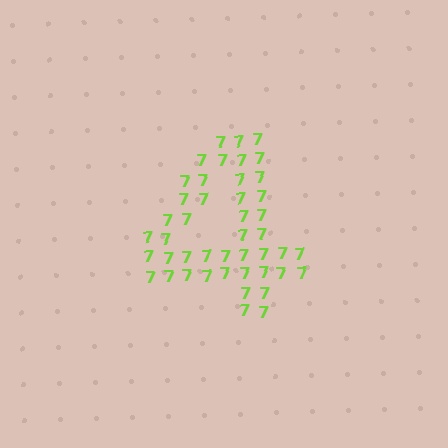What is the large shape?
The large shape is the digit 4.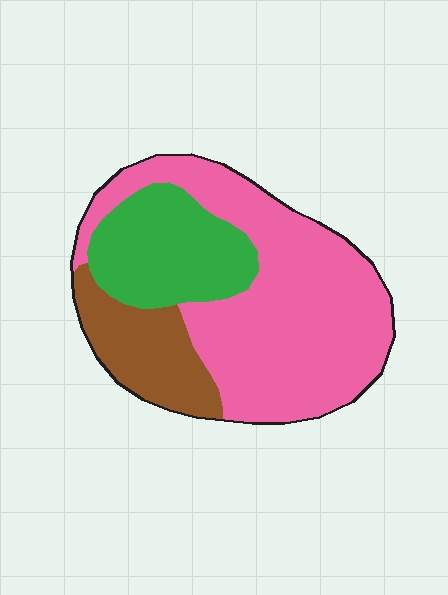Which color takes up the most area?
Pink, at roughly 60%.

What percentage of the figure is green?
Green takes up between a sixth and a third of the figure.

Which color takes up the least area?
Brown, at roughly 20%.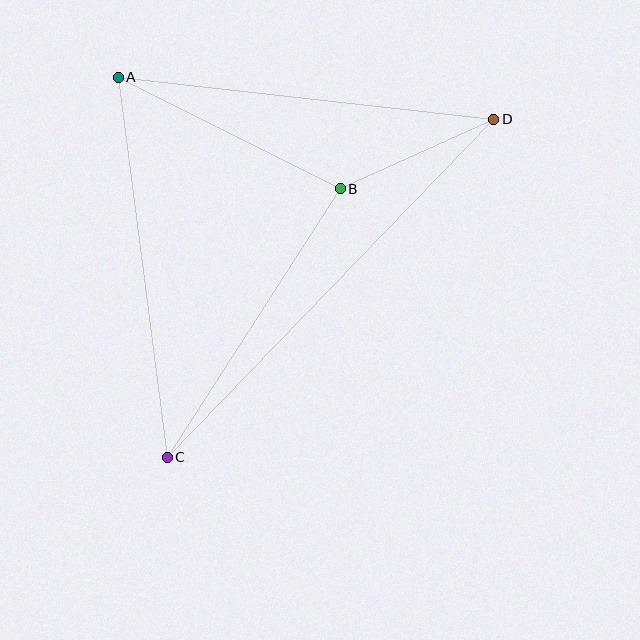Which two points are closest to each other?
Points B and D are closest to each other.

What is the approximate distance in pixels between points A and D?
The distance between A and D is approximately 378 pixels.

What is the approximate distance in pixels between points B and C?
The distance between B and C is approximately 319 pixels.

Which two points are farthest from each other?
Points C and D are farthest from each other.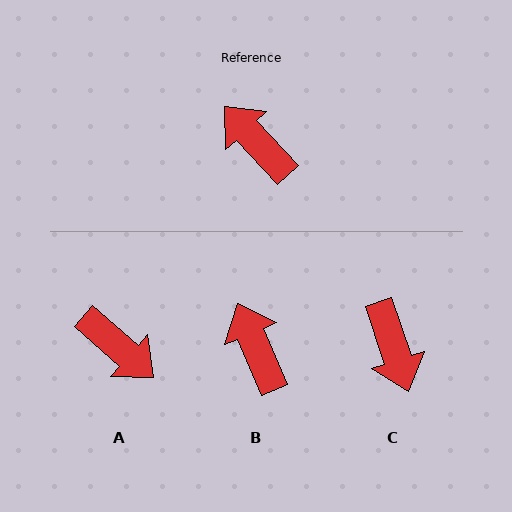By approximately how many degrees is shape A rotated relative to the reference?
Approximately 175 degrees clockwise.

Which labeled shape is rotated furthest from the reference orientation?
A, about 175 degrees away.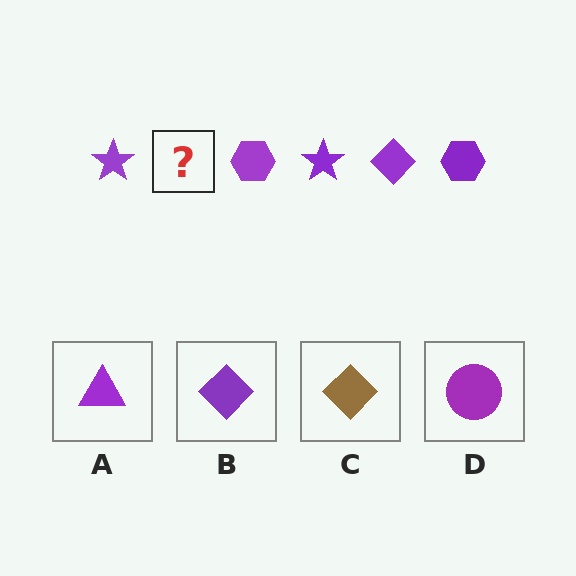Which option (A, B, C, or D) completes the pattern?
B.